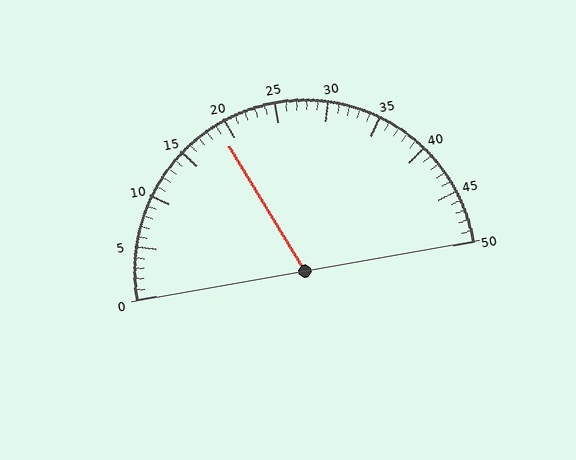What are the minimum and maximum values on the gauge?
The gauge ranges from 0 to 50.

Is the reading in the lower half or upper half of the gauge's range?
The reading is in the lower half of the range (0 to 50).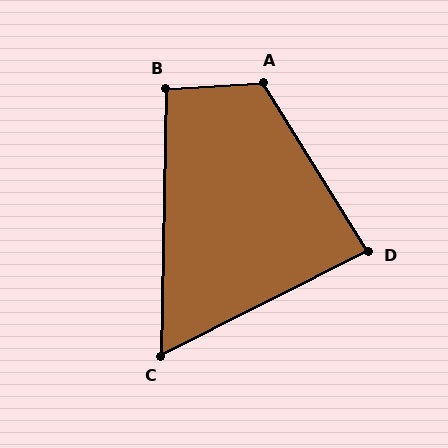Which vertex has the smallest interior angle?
C, at approximately 62 degrees.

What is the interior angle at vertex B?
Approximately 95 degrees (obtuse).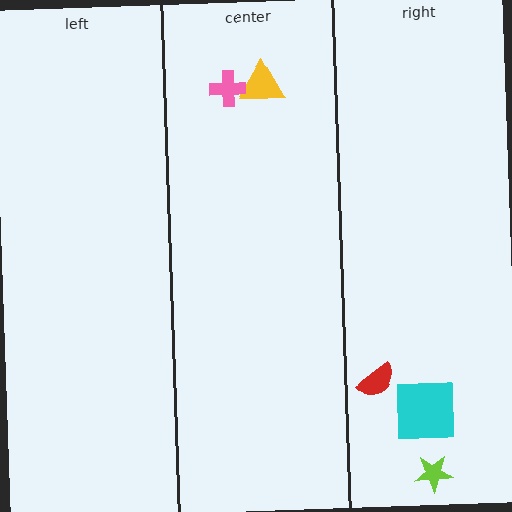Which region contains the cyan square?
The right region.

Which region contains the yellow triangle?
The center region.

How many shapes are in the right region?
3.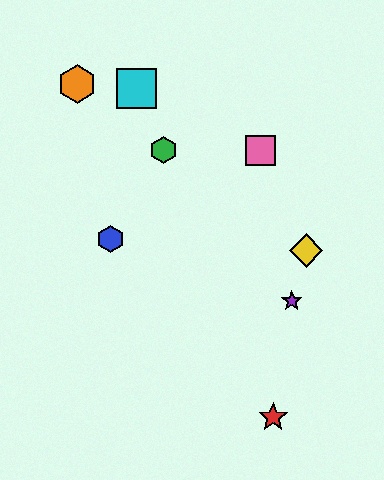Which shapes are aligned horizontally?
The green hexagon, the pink square are aligned horizontally.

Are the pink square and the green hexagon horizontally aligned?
Yes, both are at y≈150.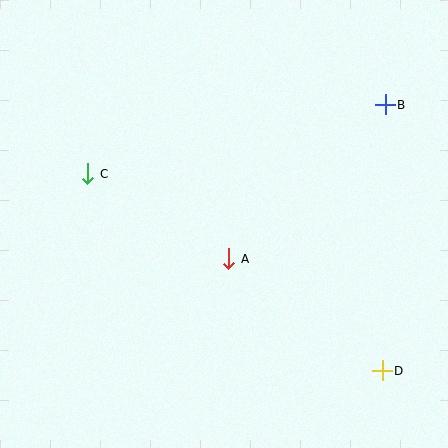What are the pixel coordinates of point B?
Point B is at (385, 105).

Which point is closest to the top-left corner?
Point C is closest to the top-left corner.